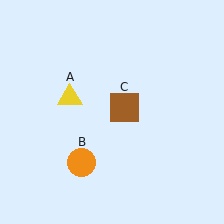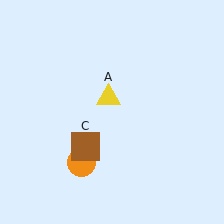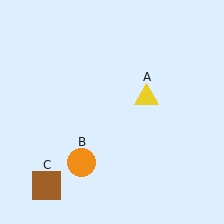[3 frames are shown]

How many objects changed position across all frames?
2 objects changed position: yellow triangle (object A), brown square (object C).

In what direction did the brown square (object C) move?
The brown square (object C) moved down and to the left.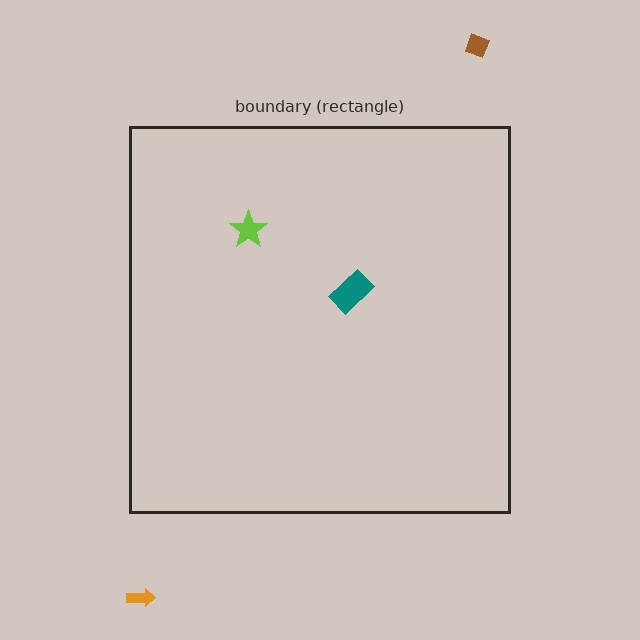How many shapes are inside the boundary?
2 inside, 2 outside.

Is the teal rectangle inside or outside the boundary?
Inside.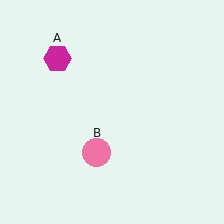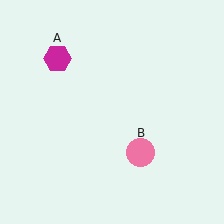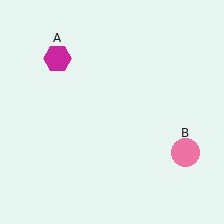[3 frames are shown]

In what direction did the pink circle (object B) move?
The pink circle (object B) moved right.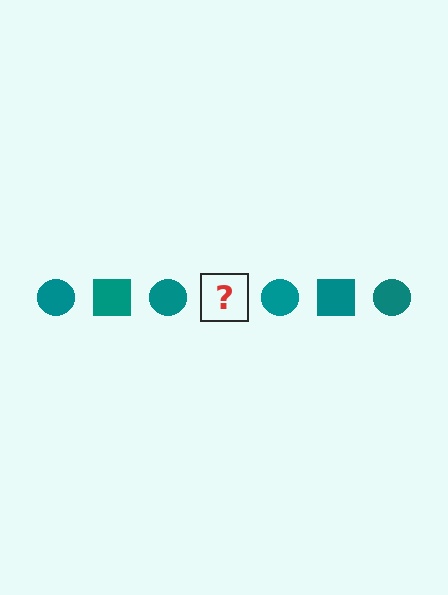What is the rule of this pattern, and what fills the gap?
The rule is that the pattern cycles through circle, square shapes in teal. The gap should be filled with a teal square.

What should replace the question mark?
The question mark should be replaced with a teal square.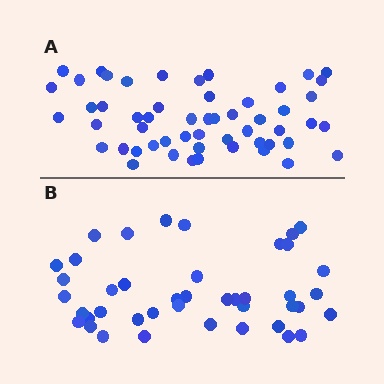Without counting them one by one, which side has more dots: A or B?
Region A (the top region) has more dots.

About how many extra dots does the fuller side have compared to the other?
Region A has roughly 12 or so more dots than region B.